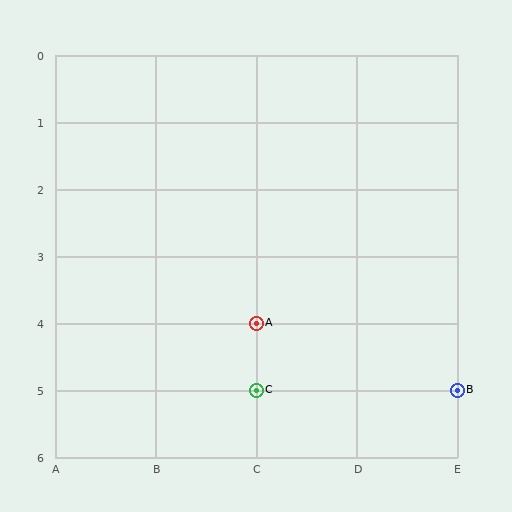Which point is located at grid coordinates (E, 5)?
Point B is at (E, 5).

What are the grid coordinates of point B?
Point B is at grid coordinates (E, 5).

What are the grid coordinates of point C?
Point C is at grid coordinates (C, 5).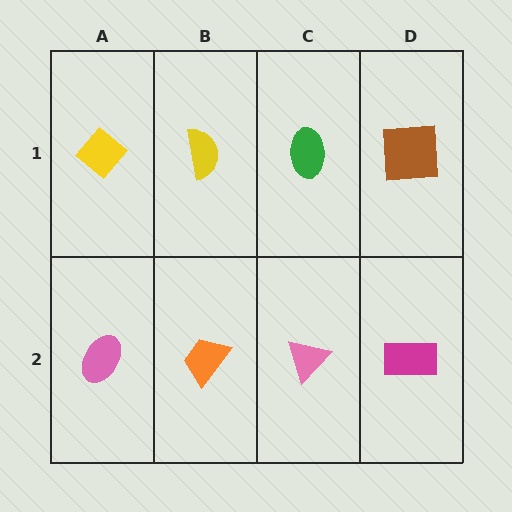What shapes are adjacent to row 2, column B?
A yellow semicircle (row 1, column B), a pink ellipse (row 2, column A), a pink triangle (row 2, column C).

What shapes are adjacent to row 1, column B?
An orange trapezoid (row 2, column B), a yellow diamond (row 1, column A), a green ellipse (row 1, column C).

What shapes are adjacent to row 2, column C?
A green ellipse (row 1, column C), an orange trapezoid (row 2, column B), a magenta rectangle (row 2, column D).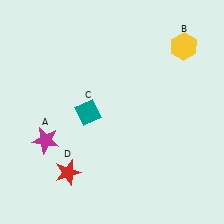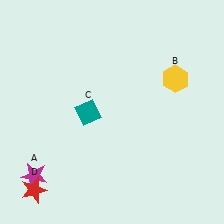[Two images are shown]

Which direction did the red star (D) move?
The red star (D) moved left.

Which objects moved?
The objects that moved are: the magenta star (A), the yellow hexagon (B), the red star (D).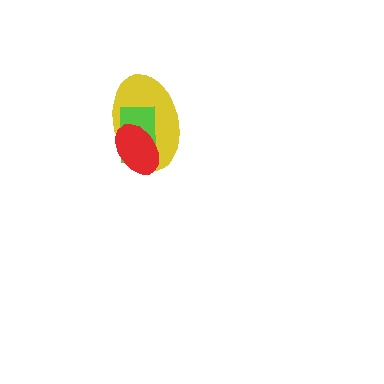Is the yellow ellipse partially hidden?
Yes, it is partially covered by another shape.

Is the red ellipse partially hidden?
No, no other shape covers it.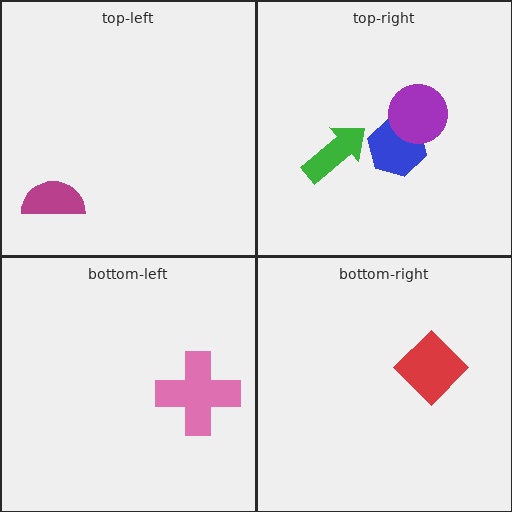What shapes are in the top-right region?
The blue hexagon, the green arrow, the purple circle.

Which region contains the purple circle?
The top-right region.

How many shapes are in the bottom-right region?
1.